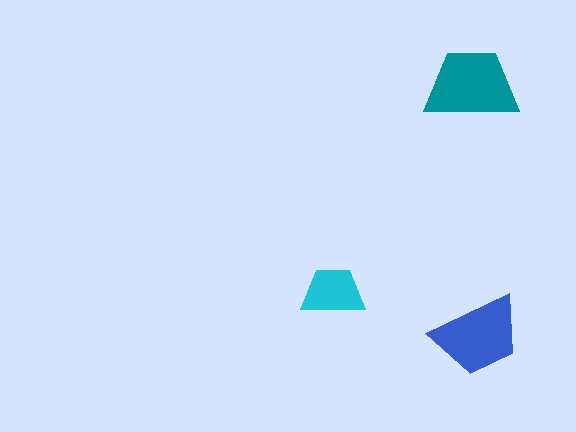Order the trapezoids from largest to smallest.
the teal one, the blue one, the cyan one.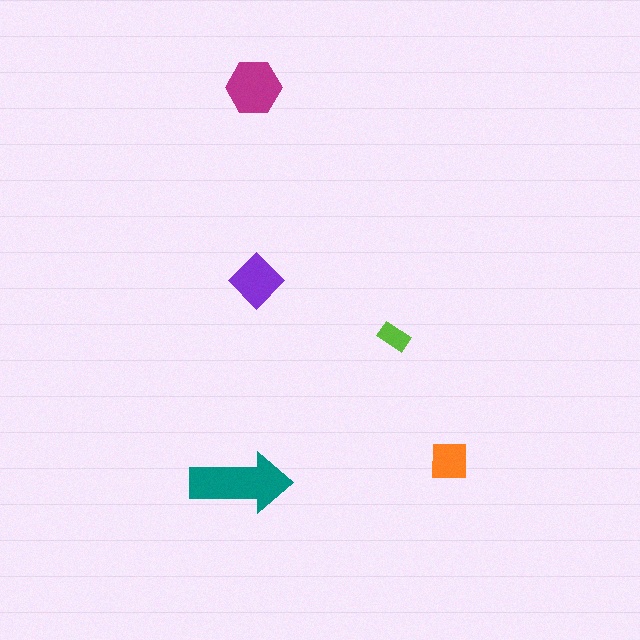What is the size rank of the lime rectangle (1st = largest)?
5th.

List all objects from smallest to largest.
The lime rectangle, the orange square, the purple diamond, the magenta hexagon, the teal arrow.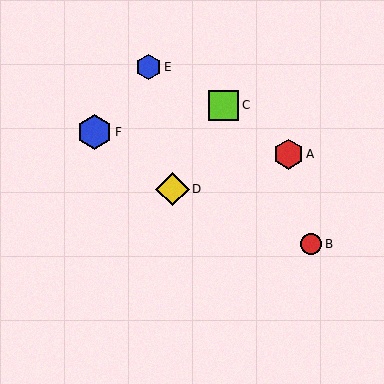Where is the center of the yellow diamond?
The center of the yellow diamond is at (173, 189).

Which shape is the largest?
The blue hexagon (labeled F) is the largest.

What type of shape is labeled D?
Shape D is a yellow diamond.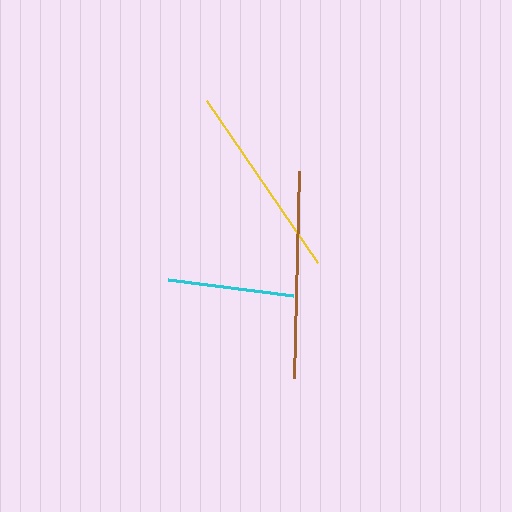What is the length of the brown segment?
The brown segment is approximately 207 pixels long.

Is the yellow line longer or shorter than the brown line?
The brown line is longer than the yellow line.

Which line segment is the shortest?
The cyan line is the shortest at approximately 127 pixels.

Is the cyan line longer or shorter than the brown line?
The brown line is longer than the cyan line.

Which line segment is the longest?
The brown line is the longest at approximately 207 pixels.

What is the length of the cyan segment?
The cyan segment is approximately 127 pixels long.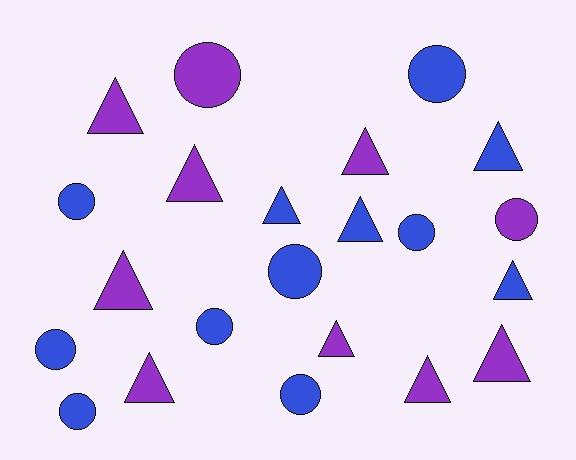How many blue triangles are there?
There are 4 blue triangles.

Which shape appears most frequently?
Triangle, with 12 objects.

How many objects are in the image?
There are 22 objects.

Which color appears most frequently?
Blue, with 12 objects.